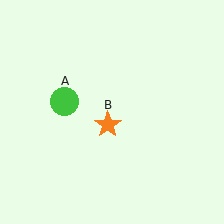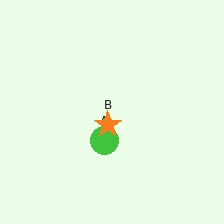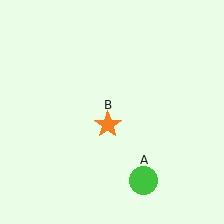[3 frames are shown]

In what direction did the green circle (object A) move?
The green circle (object A) moved down and to the right.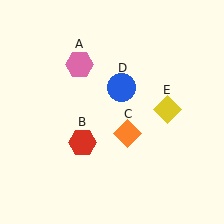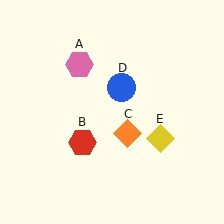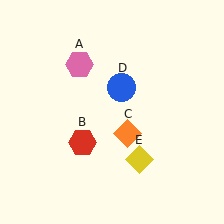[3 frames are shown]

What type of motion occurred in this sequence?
The yellow diamond (object E) rotated clockwise around the center of the scene.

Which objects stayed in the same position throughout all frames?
Pink hexagon (object A) and red hexagon (object B) and orange diamond (object C) and blue circle (object D) remained stationary.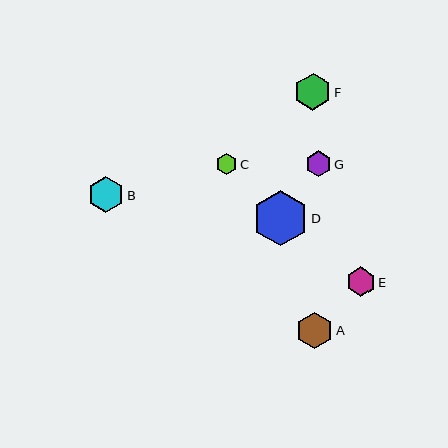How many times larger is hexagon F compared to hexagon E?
Hexagon F is approximately 1.3 times the size of hexagon E.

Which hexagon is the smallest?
Hexagon C is the smallest with a size of approximately 21 pixels.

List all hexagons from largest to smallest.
From largest to smallest: D, F, A, B, E, G, C.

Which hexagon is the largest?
Hexagon D is the largest with a size of approximately 55 pixels.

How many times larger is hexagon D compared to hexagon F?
Hexagon D is approximately 1.5 times the size of hexagon F.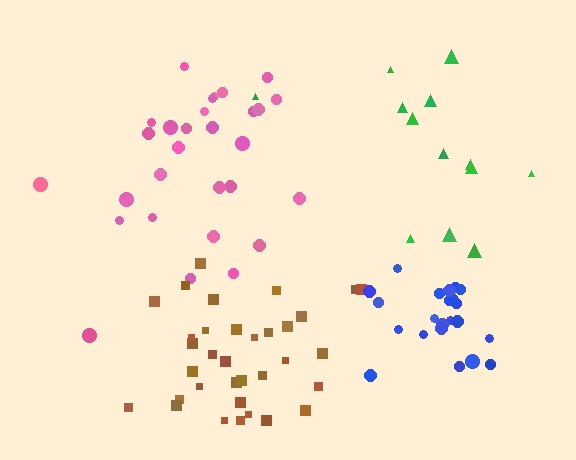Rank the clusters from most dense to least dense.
blue, brown, pink, green.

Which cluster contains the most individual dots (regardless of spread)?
Brown (34).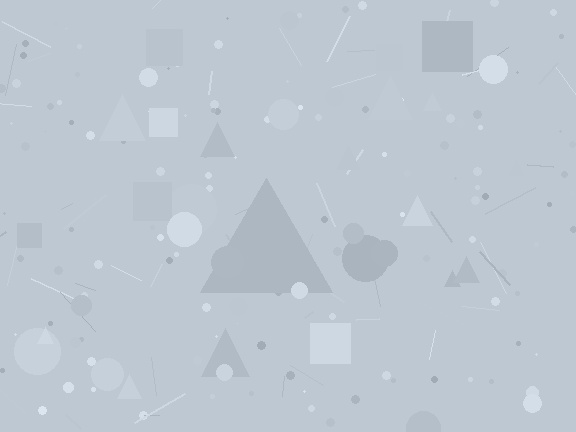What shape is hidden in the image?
A triangle is hidden in the image.